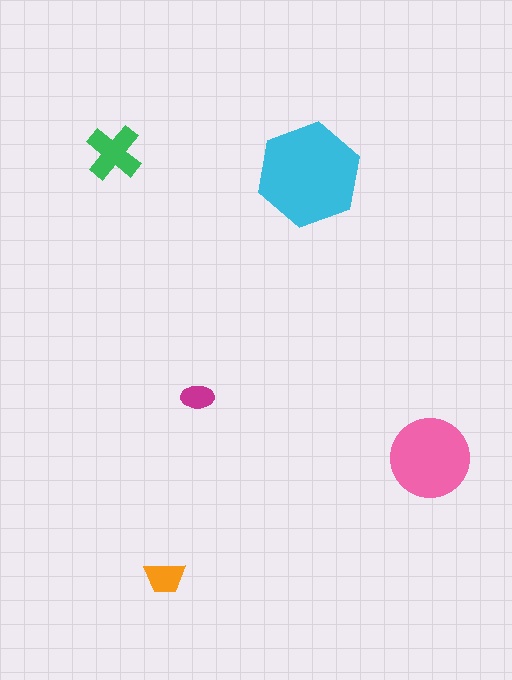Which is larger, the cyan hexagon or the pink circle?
The cyan hexagon.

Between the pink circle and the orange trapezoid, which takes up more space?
The pink circle.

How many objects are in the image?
There are 5 objects in the image.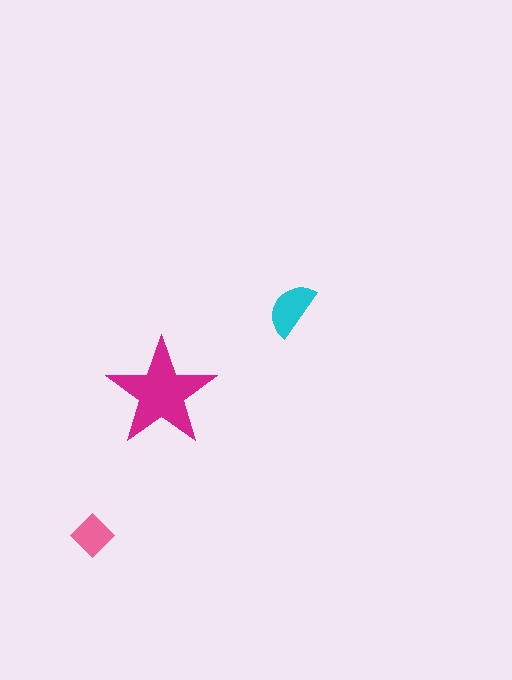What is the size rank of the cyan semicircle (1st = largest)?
2nd.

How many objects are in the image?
There are 3 objects in the image.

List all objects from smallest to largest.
The pink diamond, the cyan semicircle, the magenta star.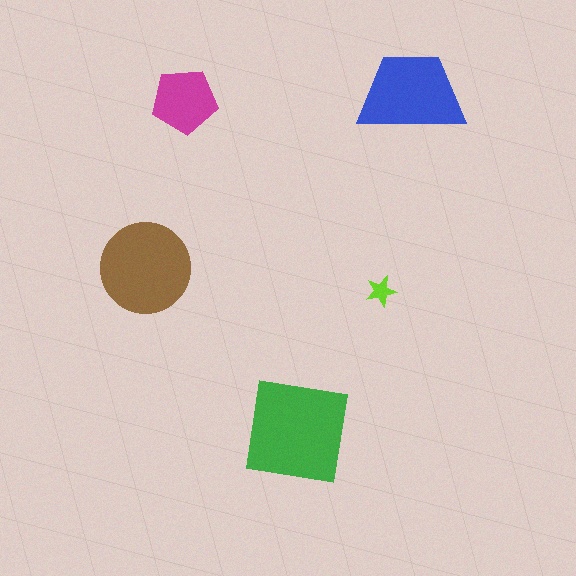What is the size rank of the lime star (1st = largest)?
5th.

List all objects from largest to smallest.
The green square, the brown circle, the blue trapezoid, the magenta pentagon, the lime star.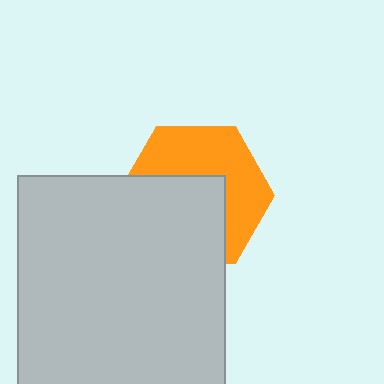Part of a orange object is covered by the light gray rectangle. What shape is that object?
It is a hexagon.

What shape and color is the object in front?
The object in front is a light gray rectangle.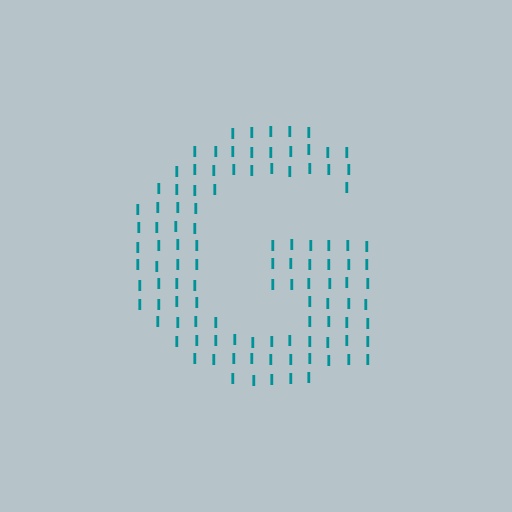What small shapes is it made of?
It is made of small letter I's.